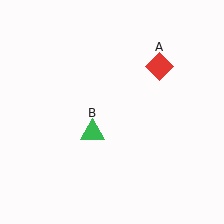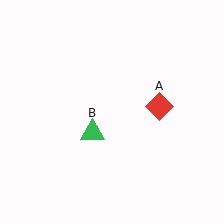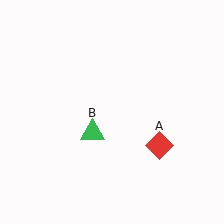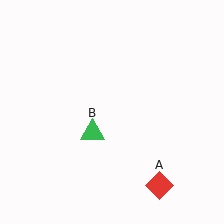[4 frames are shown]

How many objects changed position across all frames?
1 object changed position: red diamond (object A).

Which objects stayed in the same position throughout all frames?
Green triangle (object B) remained stationary.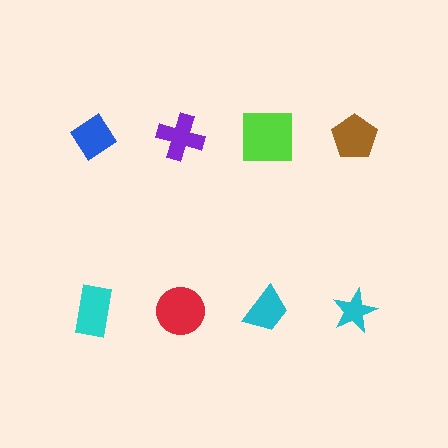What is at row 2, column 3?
A cyan trapezoid.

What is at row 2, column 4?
A cyan star.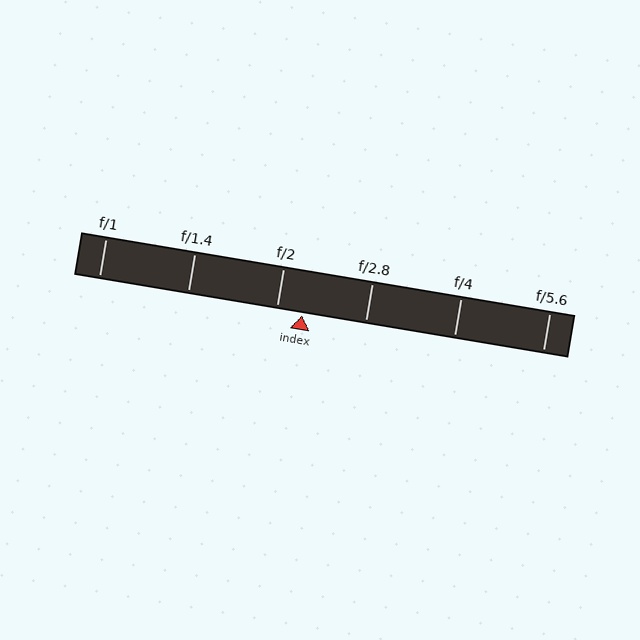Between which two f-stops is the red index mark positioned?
The index mark is between f/2 and f/2.8.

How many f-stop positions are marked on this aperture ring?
There are 6 f-stop positions marked.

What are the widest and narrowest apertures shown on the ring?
The widest aperture shown is f/1 and the narrowest is f/5.6.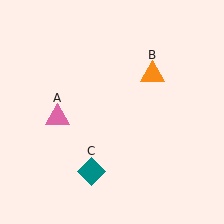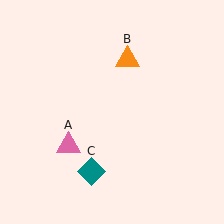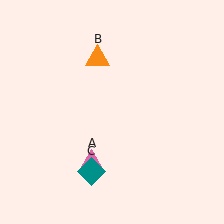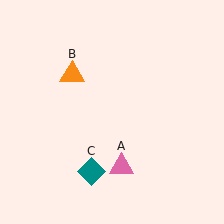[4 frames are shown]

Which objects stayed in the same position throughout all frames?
Teal diamond (object C) remained stationary.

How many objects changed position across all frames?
2 objects changed position: pink triangle (object A), orange triangle (object B).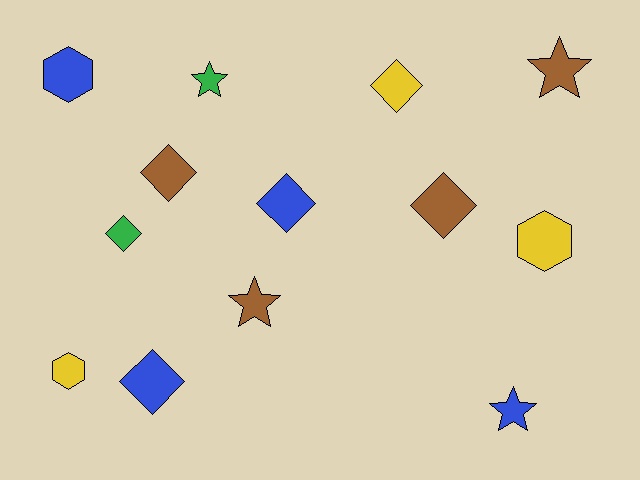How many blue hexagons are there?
There is 1 blue hexagon.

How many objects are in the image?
There are 13 objects.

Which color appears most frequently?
Brown, with 4 objects.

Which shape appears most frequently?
Diamond, with 6 objects.